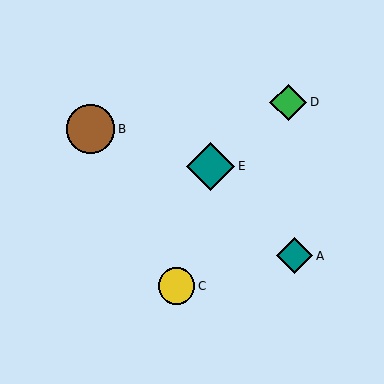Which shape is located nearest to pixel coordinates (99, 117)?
The brown circle (labeled B) at (91, 129) is nearest to that location.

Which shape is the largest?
The brown circle (labeled B) is the largest.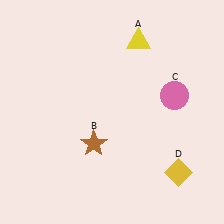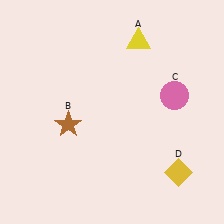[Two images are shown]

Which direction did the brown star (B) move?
The brown star (B) moved left.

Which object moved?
The brown star (B) moved left.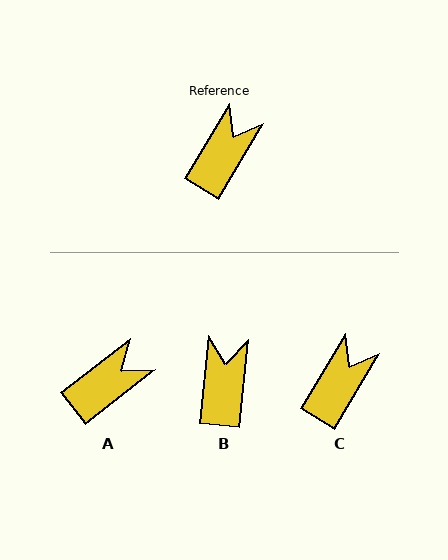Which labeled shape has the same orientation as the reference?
C.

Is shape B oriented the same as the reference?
No, it is off by about 25 degrees.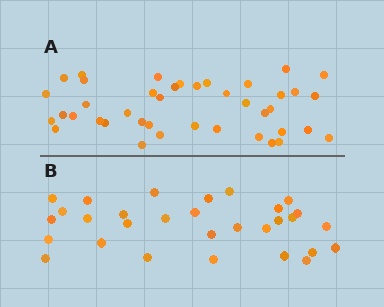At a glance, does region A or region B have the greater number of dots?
Region A (the top region) has more dots.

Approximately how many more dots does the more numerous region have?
Region A has roughly 12 or so more dots than region B.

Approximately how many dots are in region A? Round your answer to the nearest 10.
About 40 dots. (The exact count is 41, which rounds to 40.)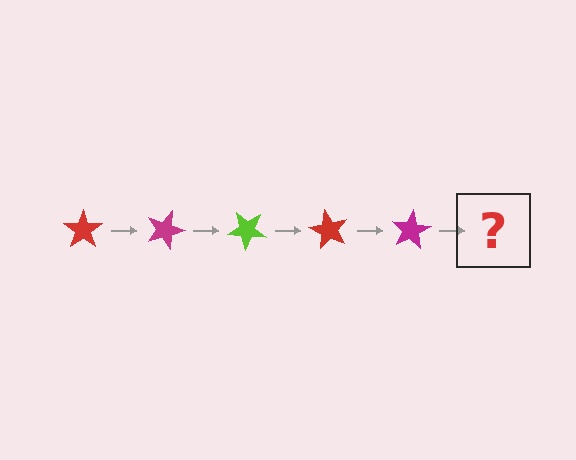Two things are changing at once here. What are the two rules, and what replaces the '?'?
The two rules are that it rotates 20 degrees each step and the color cycles through red, magenta, and lime. The '?' should be a lime star, rotated 100 degrees from the start.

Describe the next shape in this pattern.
It should be a lime star, rotated 100 degrees from the start.